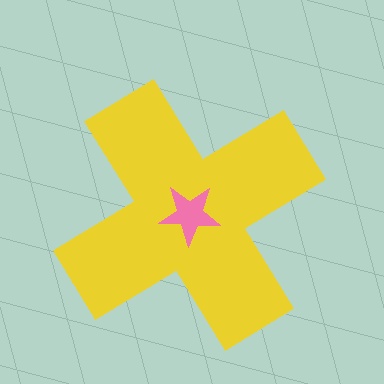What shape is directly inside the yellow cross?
The pink star.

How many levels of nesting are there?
2.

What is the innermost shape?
The pink star.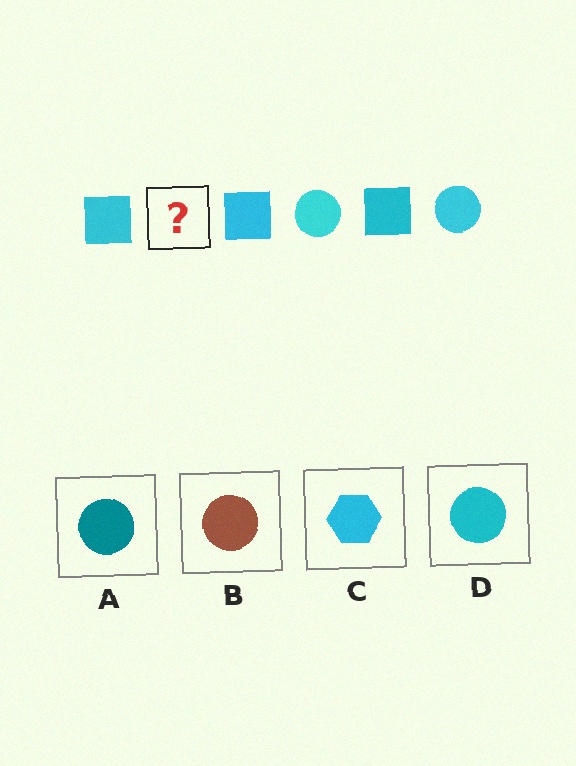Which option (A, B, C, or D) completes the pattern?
D.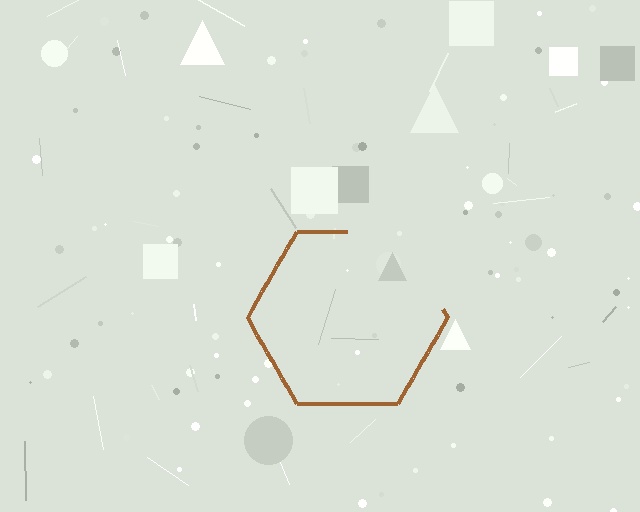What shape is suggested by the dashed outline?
The dashed outline suggests a hexagon.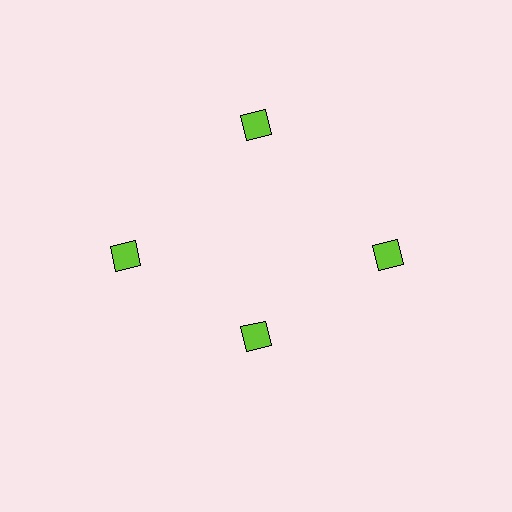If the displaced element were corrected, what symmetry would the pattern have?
It would have 4-fold rotational symmetry — the pattern would map onto itself every 90 degrees.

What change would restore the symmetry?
The symmetry would be restored by moving it outward, back onto the ring so that all 4 diamonds sit at equal angles and equal distance from the center.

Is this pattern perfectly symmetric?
No. The 4 lime diamonds are arranged in a ring, but one element near the 6 o'clock position is pulled inward toward the center, breaking the 4-fold rotational symmetry.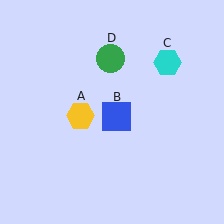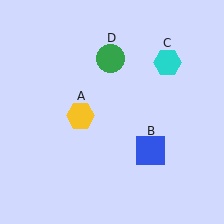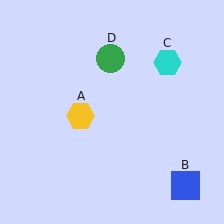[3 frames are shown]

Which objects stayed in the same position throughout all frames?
Yellow hexagon (object A) and cyan hexagon (object C) and green circle (object D) remained stationary.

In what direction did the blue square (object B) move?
The blue square (object B) moved down and to the right.